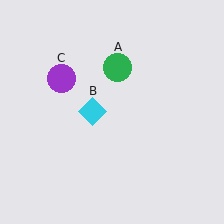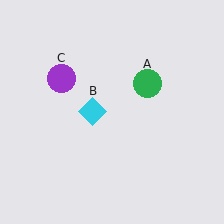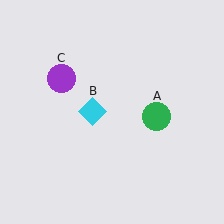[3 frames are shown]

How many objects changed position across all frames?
1 object changed position: green circle (object A).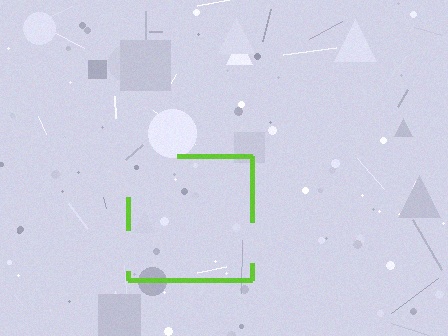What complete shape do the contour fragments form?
The contour fragments form a square.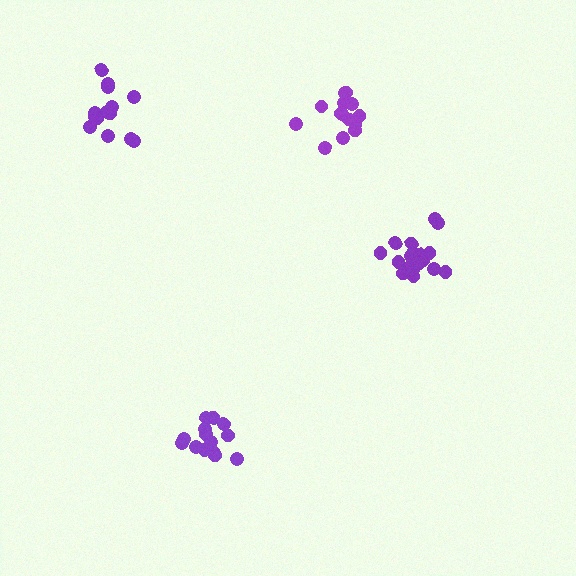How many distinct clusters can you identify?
There are 4 distinct clusters.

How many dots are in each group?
Group 1: 14 dots, Group 2: 16 dots, Group 3: 19 dots, Group 4: 15 dots (64 total).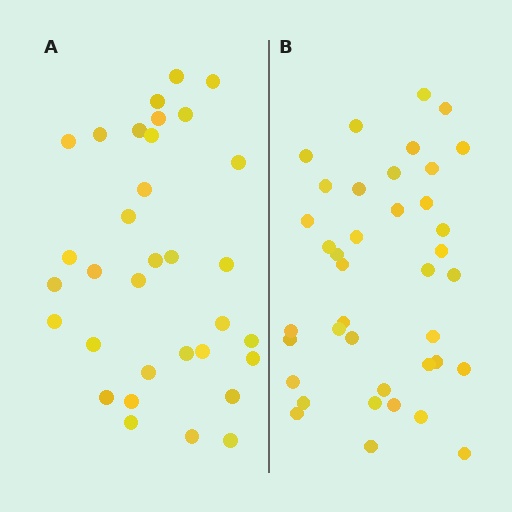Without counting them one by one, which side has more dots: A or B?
Region B (the right region) has more dots.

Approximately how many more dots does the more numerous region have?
Region B has about 6 more dots than region A.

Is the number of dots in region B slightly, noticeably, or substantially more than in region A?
Region B has only slightly more — the two regions are fairly close. The ratio is roughly 1.2 to 1.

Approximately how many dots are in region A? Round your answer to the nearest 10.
About 30 dots. (The exact count is 33, which rounds to 30.)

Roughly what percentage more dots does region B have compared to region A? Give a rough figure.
About 20% more.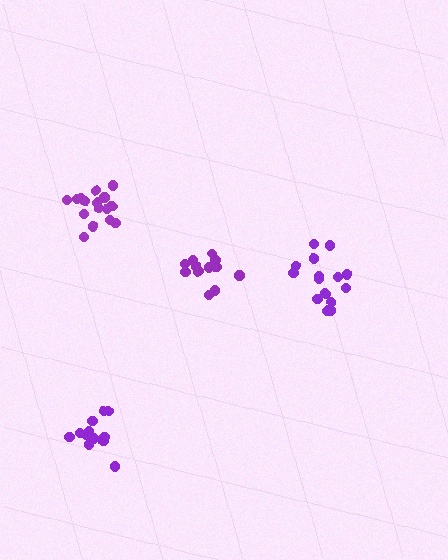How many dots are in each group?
Group 1: 17 dots, Group 2: 13 dots, Group 3: 16 dots, Group 4: 13 dots (59 total).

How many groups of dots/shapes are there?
There are 4 groups.